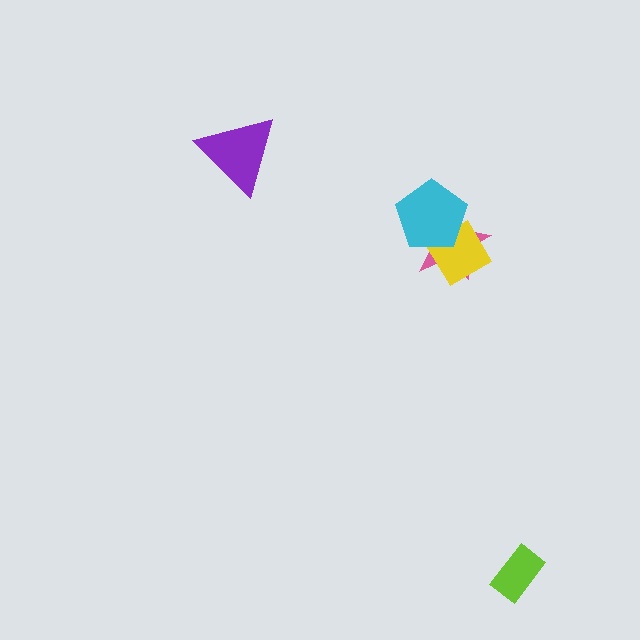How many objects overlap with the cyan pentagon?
2 objects overlap with the cyan pentagon.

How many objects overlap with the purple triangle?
0 objects overlap with the purple triangle.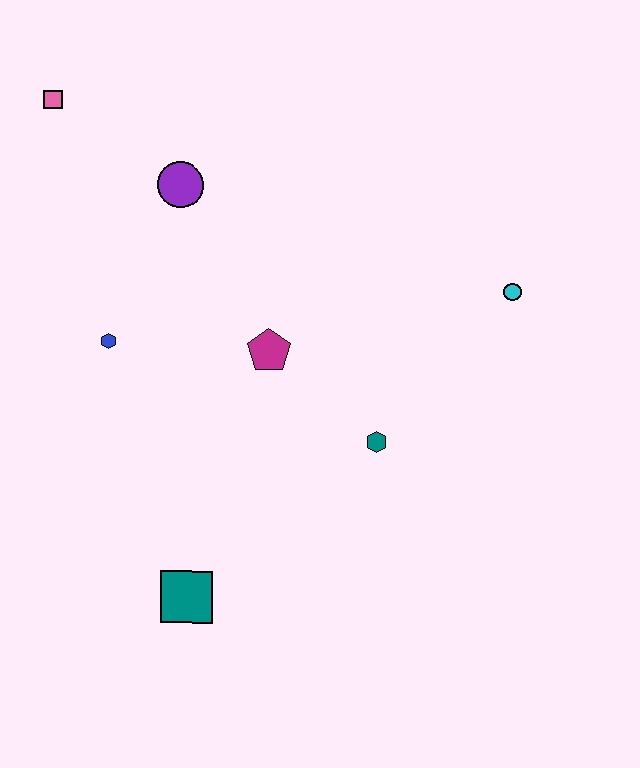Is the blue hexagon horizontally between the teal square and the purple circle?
No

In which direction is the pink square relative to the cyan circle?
The pink square is to the left of the cyan circle.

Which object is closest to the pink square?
The purple circle is closest to the pink square.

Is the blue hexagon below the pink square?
Yes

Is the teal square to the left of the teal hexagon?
Yes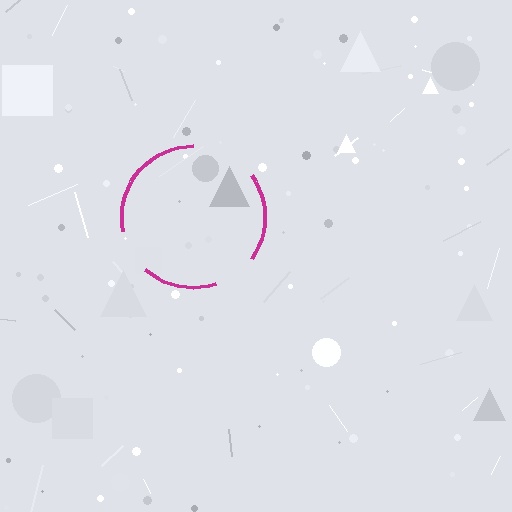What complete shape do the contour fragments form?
The contour fragments form a circle.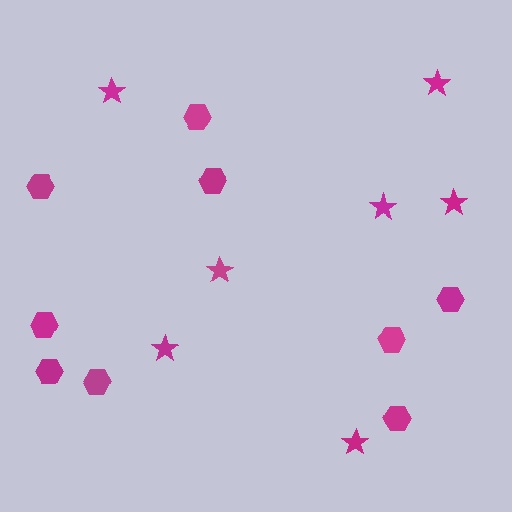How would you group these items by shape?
There are 2 groups: one group of hexagons (9) and one group of stars (7).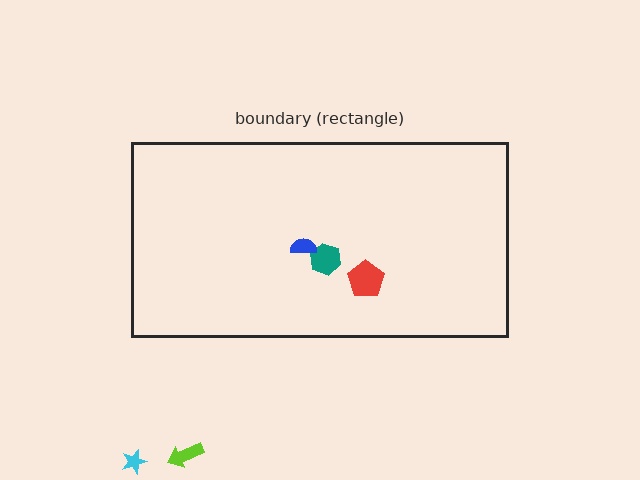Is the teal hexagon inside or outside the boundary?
Inside.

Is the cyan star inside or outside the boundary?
Outside.